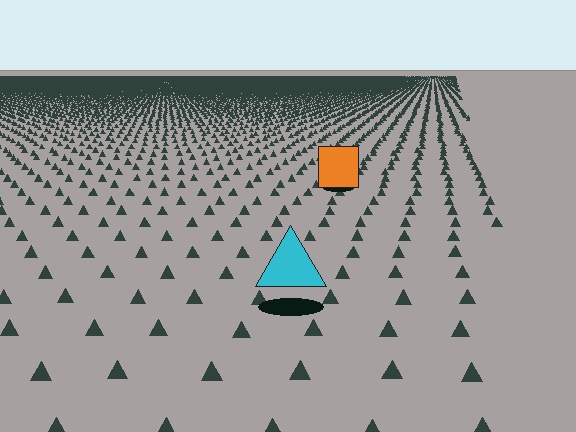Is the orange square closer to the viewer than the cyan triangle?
No. The cyan triangle is closer — you can tell from the texture gradient: the ground texture is coarser near it.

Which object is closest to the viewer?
The cyan triangle is closest. The texture marks near it are larger and more spread out.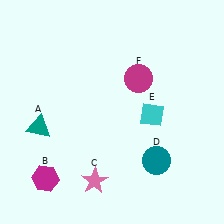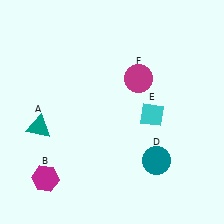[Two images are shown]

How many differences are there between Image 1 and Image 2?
There is 1 difference between the two images.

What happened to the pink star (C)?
The pink star (C) was removed in Image 2. It was in the bottom-left area of Image 1.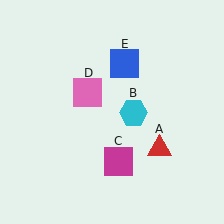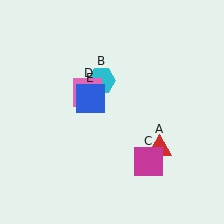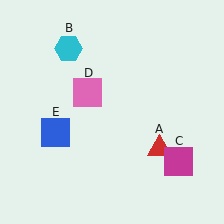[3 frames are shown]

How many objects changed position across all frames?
3 objects changed position: cyan hexagon (object B), magenta square (object C), blue square (object E).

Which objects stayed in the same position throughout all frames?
Red triangle (object A) and pink square (object D) remained stationary.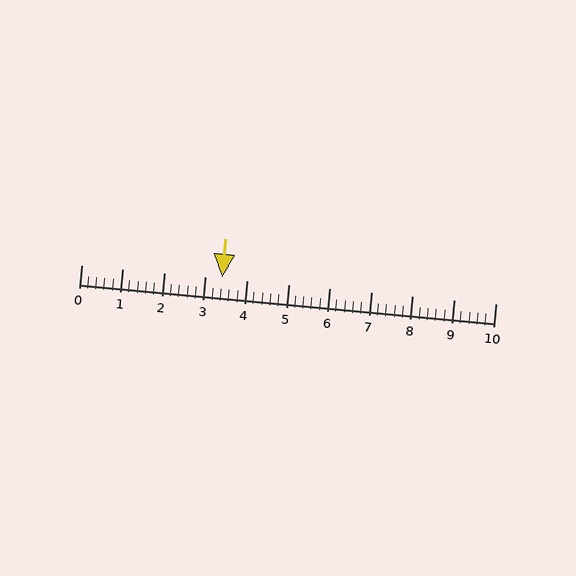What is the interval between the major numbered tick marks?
The major tick marks are spaced 1 units apart.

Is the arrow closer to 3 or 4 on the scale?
The arrow is closer to 3.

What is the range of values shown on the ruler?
The ruler shows values from 0 to 10.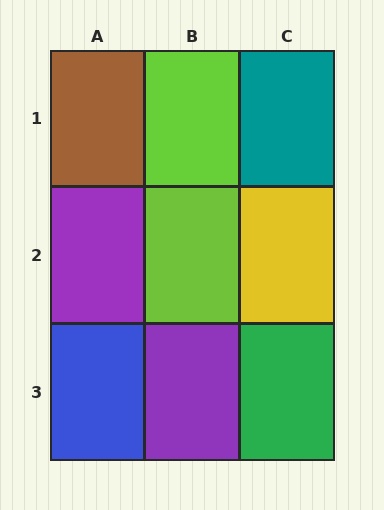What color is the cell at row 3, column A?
Blue.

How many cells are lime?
2 cells are lime.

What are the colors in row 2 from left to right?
Purple, lime, yellow.